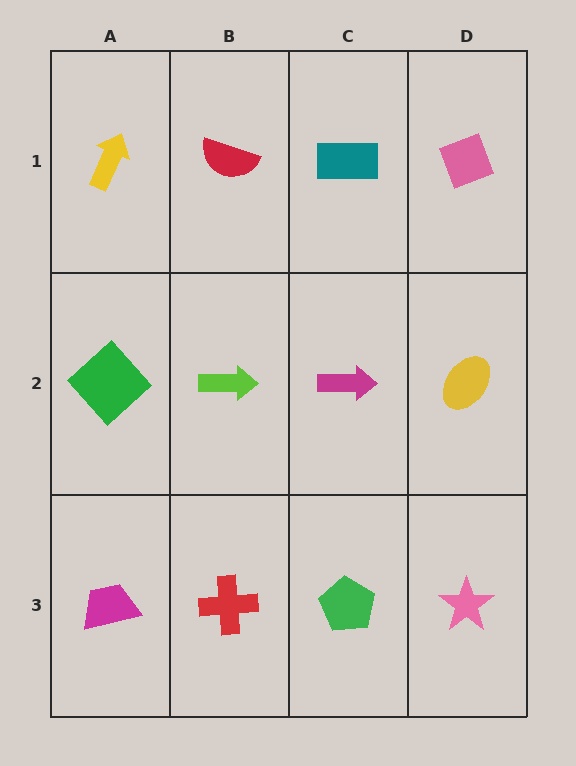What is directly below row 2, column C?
A green pentagon.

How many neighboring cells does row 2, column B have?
4.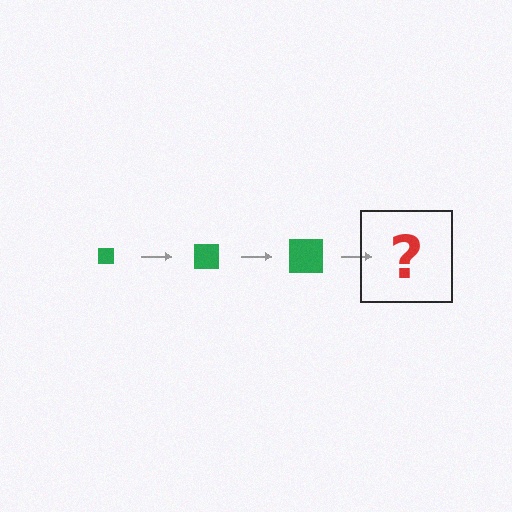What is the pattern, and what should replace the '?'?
The pattern is that the square gets progressively larger each step. The '?' should be a green square, larger than the previous one.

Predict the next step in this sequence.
The next step is a green square, larger than the previous one.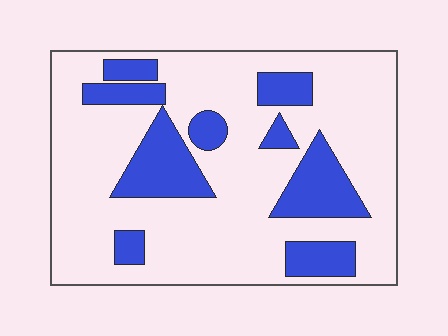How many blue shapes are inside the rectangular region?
9.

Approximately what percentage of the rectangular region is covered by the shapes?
Approximately 25%.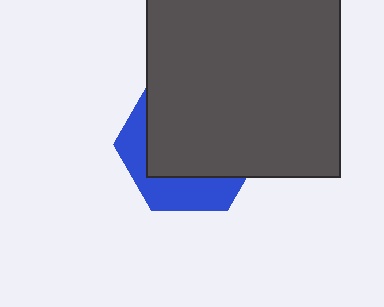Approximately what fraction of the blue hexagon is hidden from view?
Roughly 68% of the blue hexagon is hidden behind the dark gray rectangle.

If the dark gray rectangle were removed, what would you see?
You would see the complete blue hexagon.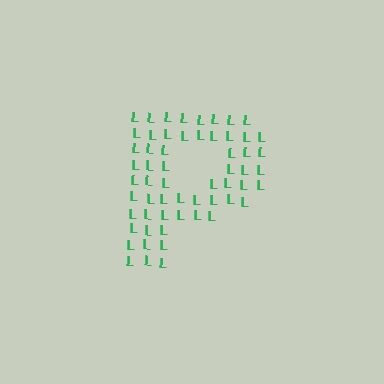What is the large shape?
The large shape is the letter P.